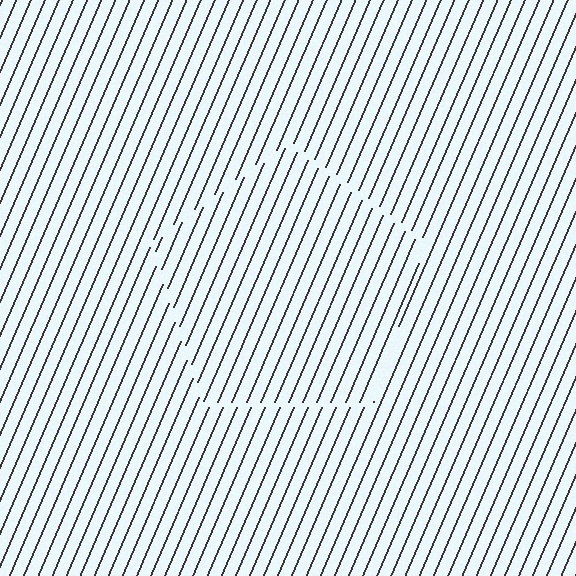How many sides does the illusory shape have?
5 sides — the line-ends trace a pentagon.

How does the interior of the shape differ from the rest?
The interior of the shape contains the same grating, shifted by half a period — the contour is defined by the phase discontinuity where line-ends from the inner and outer gratings abut.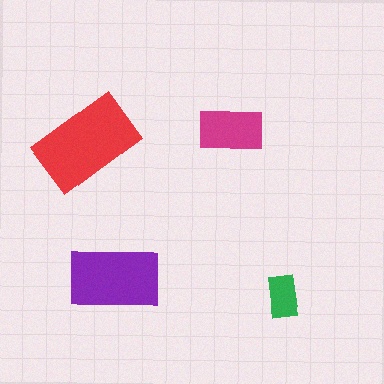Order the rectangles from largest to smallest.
the red one, the purple one, the magenta one, the green one.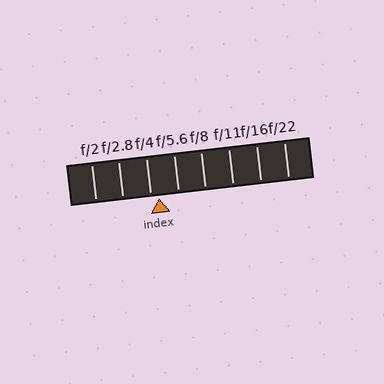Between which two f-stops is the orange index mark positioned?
The index mark is between f/4 and f/5.6.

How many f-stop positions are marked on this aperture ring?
There are 8 f-stop positions marked.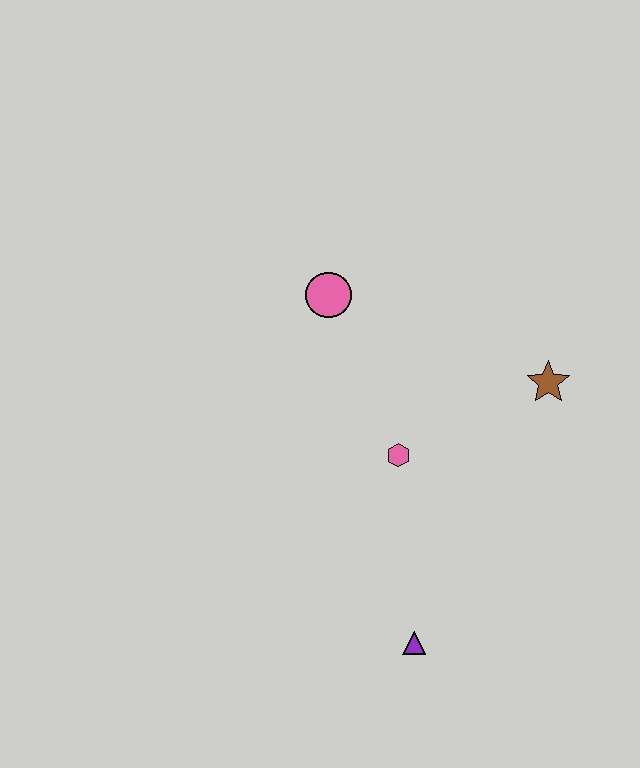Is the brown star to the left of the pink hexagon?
No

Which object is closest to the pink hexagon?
The brown star is closest to the pink hexagon.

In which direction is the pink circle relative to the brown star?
The pink circle is to the left of the brown star.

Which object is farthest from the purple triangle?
The pink circle is farthest from the purple triangle.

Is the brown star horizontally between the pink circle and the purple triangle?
No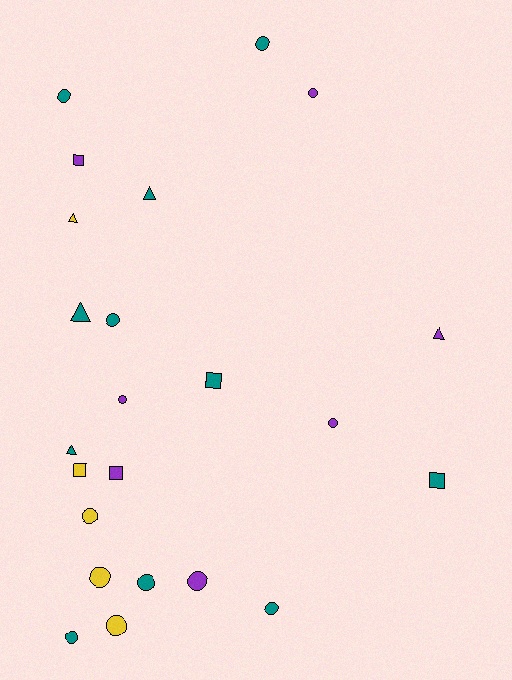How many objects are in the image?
There are 23 objects.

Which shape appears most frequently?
Circle, with 13 objects.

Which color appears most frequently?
Teal, with 11 objects.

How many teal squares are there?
There are 2 teal squares.